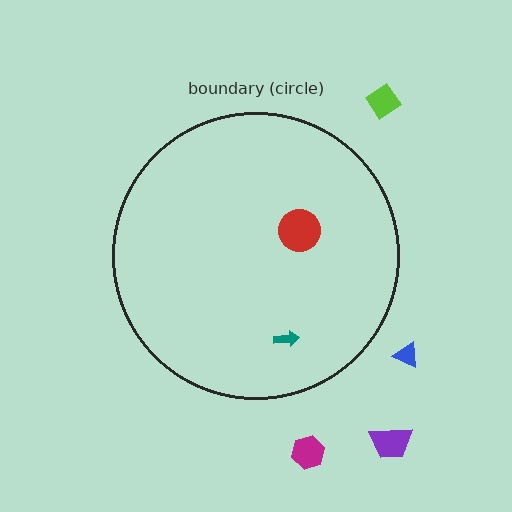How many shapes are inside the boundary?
2 inside, 4 outside.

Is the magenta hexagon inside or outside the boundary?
Outside.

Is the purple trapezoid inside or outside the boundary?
Outside.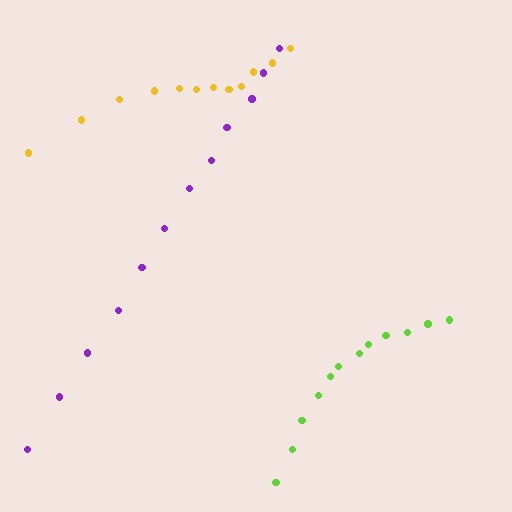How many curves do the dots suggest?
There are 3 distinct paths.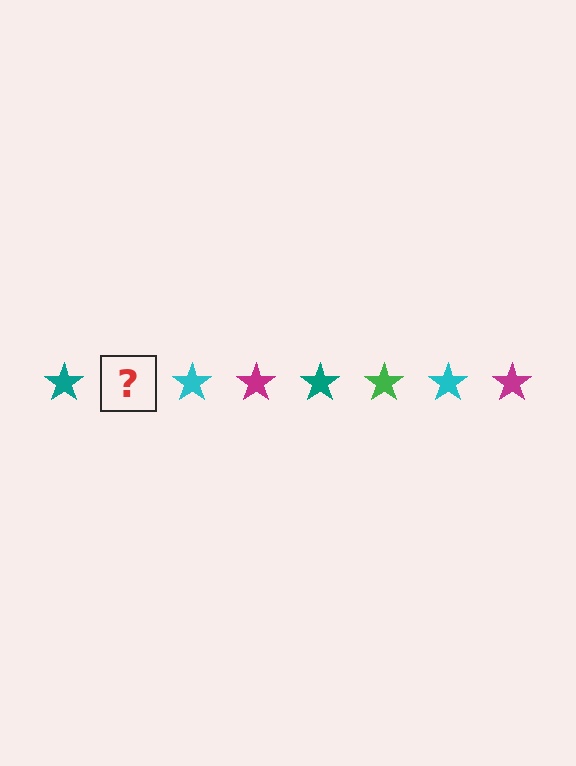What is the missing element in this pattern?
The missing element is a green star.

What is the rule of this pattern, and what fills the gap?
The rule is that the pattern cycles through teal, green, cyan, magenta stars. The gap should be filled with a green star.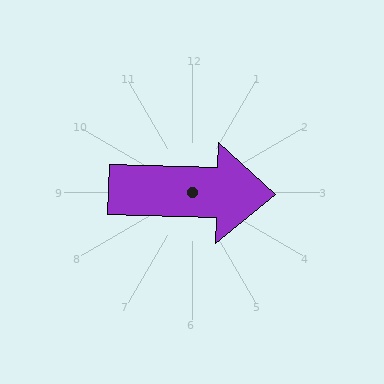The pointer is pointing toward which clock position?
Roughly 3 o'clock.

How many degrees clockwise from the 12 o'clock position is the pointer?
Approximately 92 degrees.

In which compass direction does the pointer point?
East.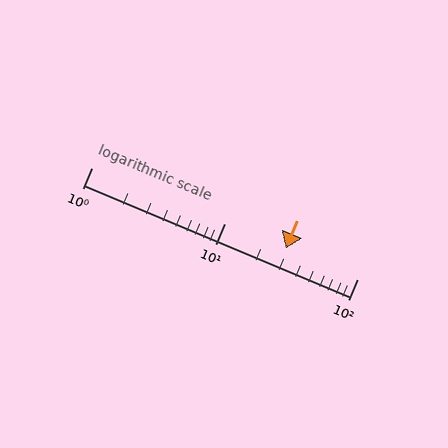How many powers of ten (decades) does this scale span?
The scale spans 2 decades, from 1 to 100.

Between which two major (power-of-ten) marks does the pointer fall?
The pointer is between 10 and 100.